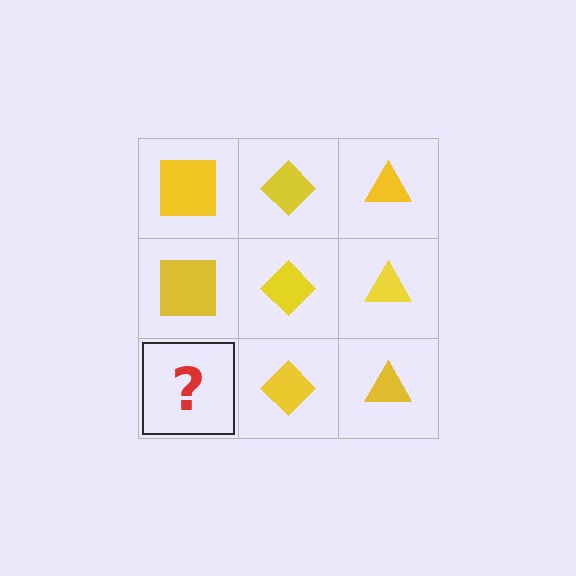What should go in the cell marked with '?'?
The missing cell should contain a yellow square.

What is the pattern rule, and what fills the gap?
The rule is that each column has a consistent shape. The gap should be filled with a yellow square.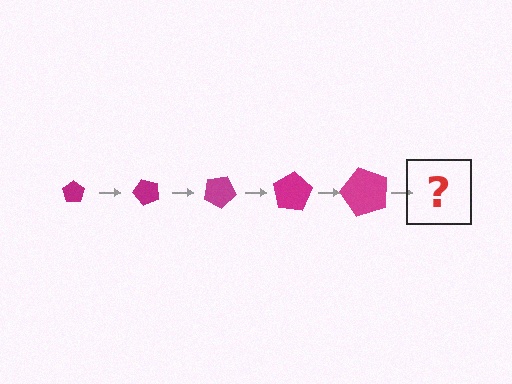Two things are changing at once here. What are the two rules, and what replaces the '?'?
The two rules are that the pentagon grows larger each step and it rotates 50 degrees each step. The '?' should be a pentagon, larger than the previous one and rotated 250 degrees from the start.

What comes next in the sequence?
The next element should be a pentagon, larger than the previous one and rotated 250 degrees from the start.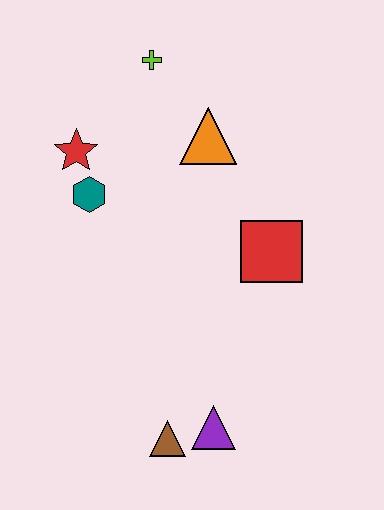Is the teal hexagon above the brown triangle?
Yes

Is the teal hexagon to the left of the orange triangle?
Yes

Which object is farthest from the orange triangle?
The brown triangle is farthest from the orange triangle.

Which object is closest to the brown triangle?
The purple triangle is closest to the brown triangle.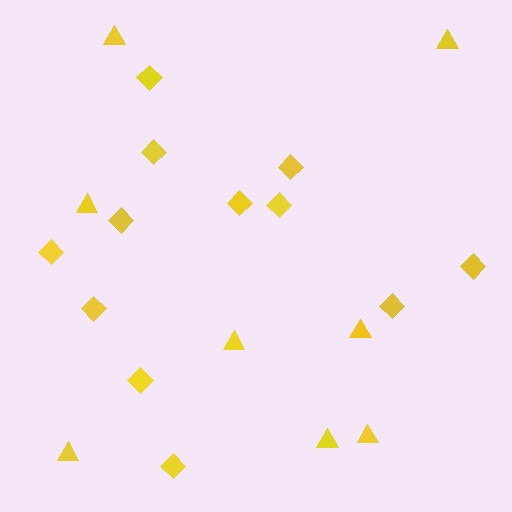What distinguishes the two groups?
There are 2 groups: one group of triangles (8) and one group of diamonds (12).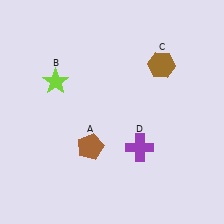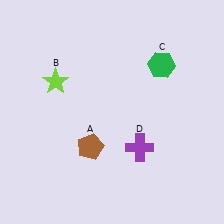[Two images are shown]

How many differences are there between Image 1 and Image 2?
There is 1 difference between the two images.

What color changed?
The hexagon (C) changed from brown in Image 1 to green in Image 2.